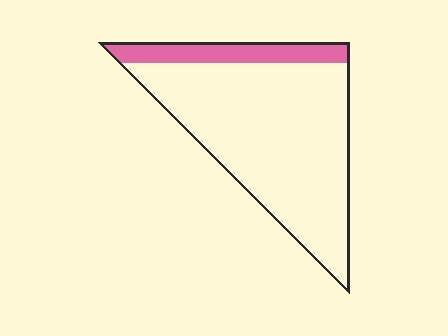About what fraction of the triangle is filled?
About one sixth (1/6).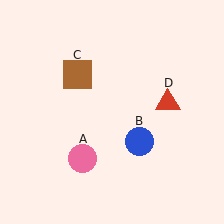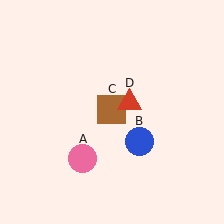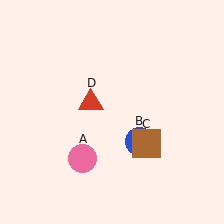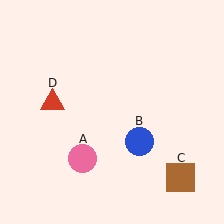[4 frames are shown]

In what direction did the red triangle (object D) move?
The red triangle (object D) moved left.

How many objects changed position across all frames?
2 objects changed position: brown square (object C), red triangle (object D).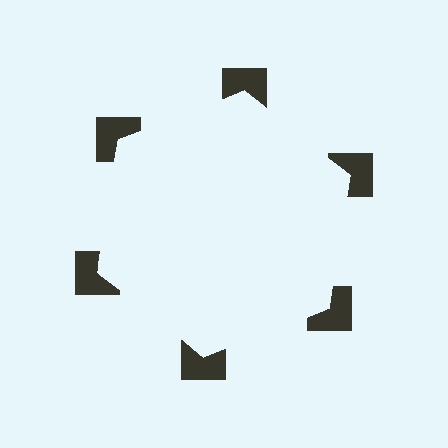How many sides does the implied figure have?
6 sides.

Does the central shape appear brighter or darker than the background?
It typically appears slightly brighter than the background, even though no actual brightness change is drawn.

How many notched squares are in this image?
There are 6 — one at each vertex of the illusory hexagon.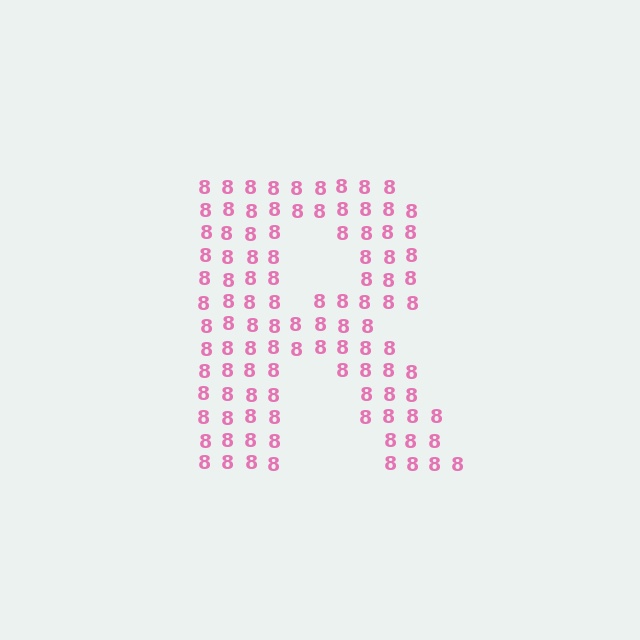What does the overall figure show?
The overall figure shows the letter R.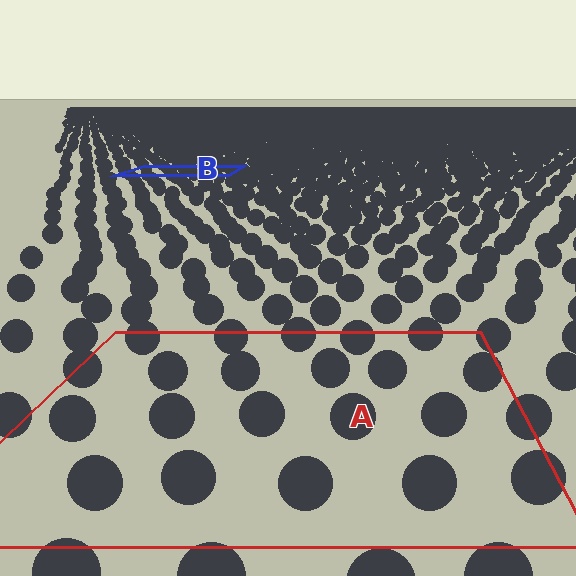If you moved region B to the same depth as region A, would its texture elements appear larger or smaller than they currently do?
They would appear larger. At a closer depth, the same texture elements are projected at a bigger on-screen size.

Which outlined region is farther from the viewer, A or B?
Region B is farther from the viewer — the texture elements inside it appear smaller and more densely packed.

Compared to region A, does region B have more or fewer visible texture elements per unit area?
Region B has more texture elements per unit area — they are packed more densely because it is farther away.